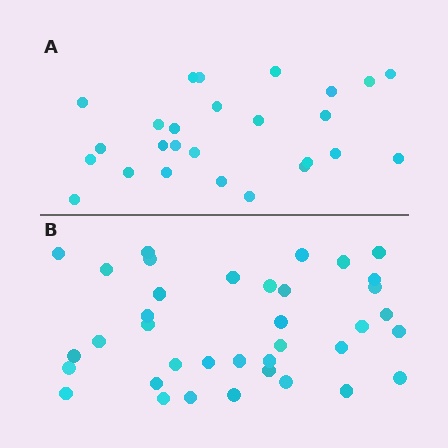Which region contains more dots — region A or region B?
Region B (the bottom region) has more dots.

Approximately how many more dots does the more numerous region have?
Region B has roughly 12 or so more dots than region A.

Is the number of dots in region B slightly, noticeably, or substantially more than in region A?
Region B has noticeably more, but not dramatically so. The ratio is roughly 1.4 to 1.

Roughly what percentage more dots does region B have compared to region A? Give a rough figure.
About 40% more.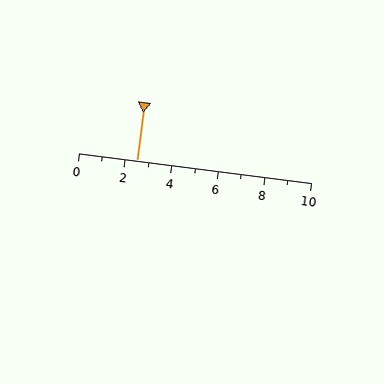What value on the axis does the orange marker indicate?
The marker indicates approximately 2.5.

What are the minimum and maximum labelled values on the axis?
The axis runs from 0 to 10.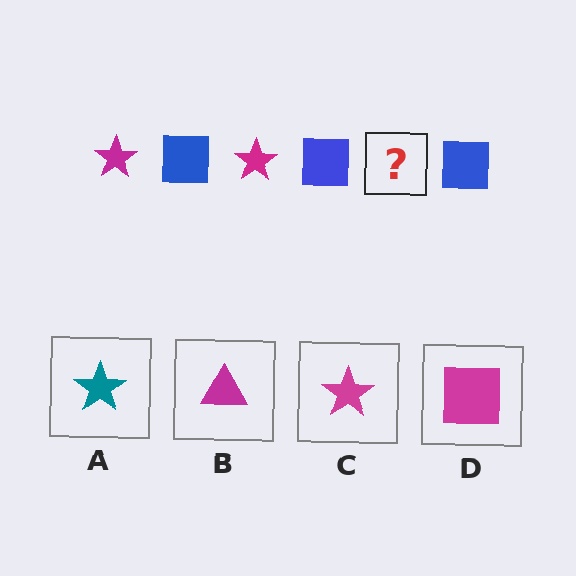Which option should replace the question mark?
Option C.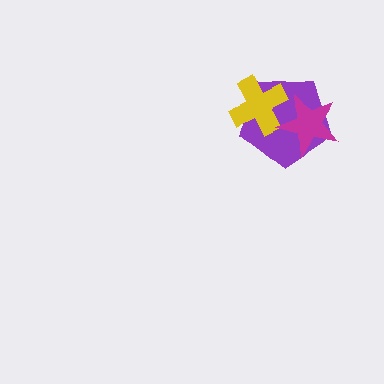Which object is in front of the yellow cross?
The magenta star is in front of the yellow cross.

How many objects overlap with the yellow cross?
2 objects overlap with the yellow cross.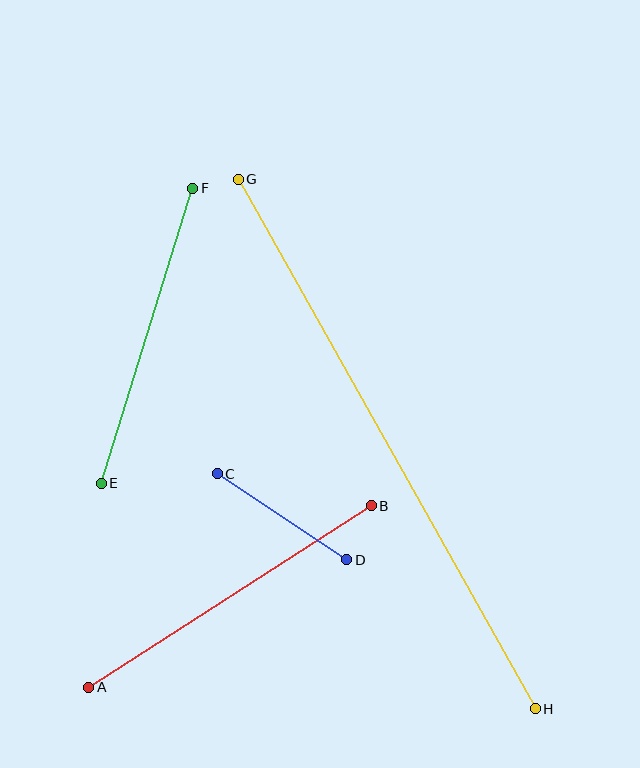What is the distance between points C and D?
The distance is approximately 155 pixels.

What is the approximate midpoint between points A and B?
The midpoint is at approximately (230, 596) pixels.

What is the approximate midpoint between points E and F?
The midpoint is at approximately (147, 336) pixels.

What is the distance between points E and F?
The distance is approximately 309 pixels.